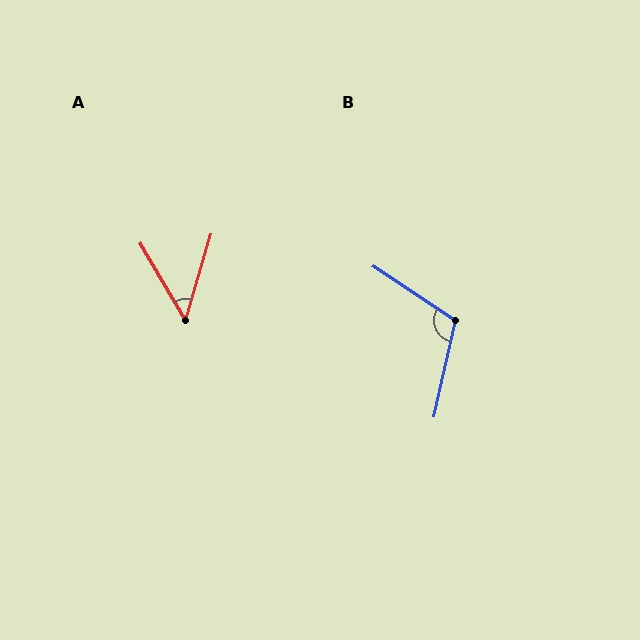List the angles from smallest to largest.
A (47°), B (110°).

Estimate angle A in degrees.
Approximately 47 degrees.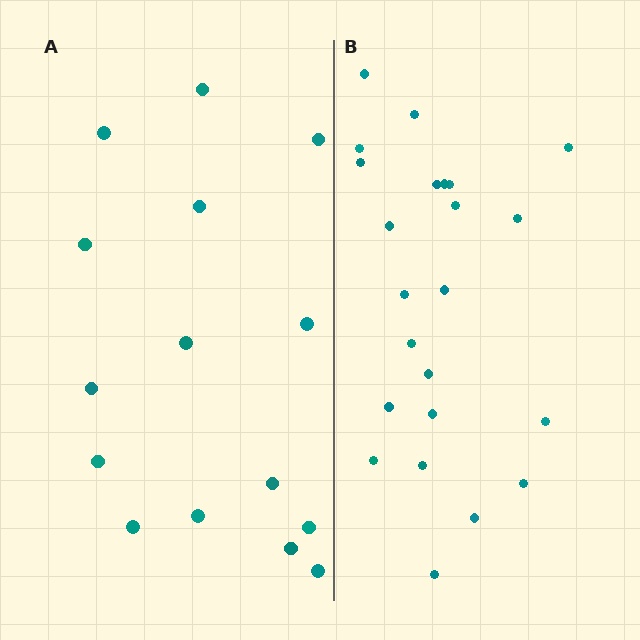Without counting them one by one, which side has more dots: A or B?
Region B (the right region) has more dots.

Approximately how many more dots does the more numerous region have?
Region B has roughly 8 or so more dots than region A.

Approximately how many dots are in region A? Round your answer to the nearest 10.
About 20 dots. (The exact count is 15, which rounds to 20.)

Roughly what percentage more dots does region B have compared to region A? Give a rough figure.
About 55% more.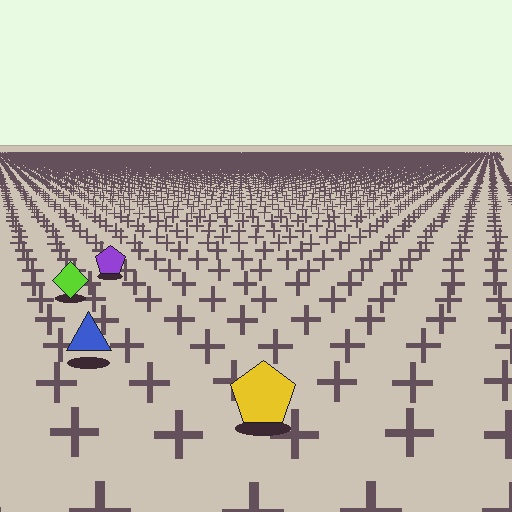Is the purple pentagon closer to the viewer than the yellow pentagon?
No. The yellow pentagon is closer — you can tell from the texture gradient: the ground texture is coarser near it.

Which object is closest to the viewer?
The yellow pentagon is closest. The texture marks near it are larger and more spread out.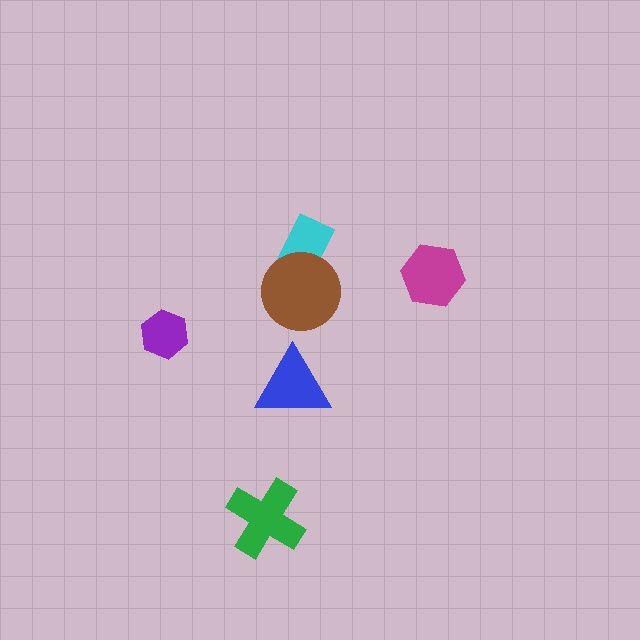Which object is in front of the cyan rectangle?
The brown circle is in front of the cyan rectangle.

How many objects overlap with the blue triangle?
0 objects overlap with the blue triangle.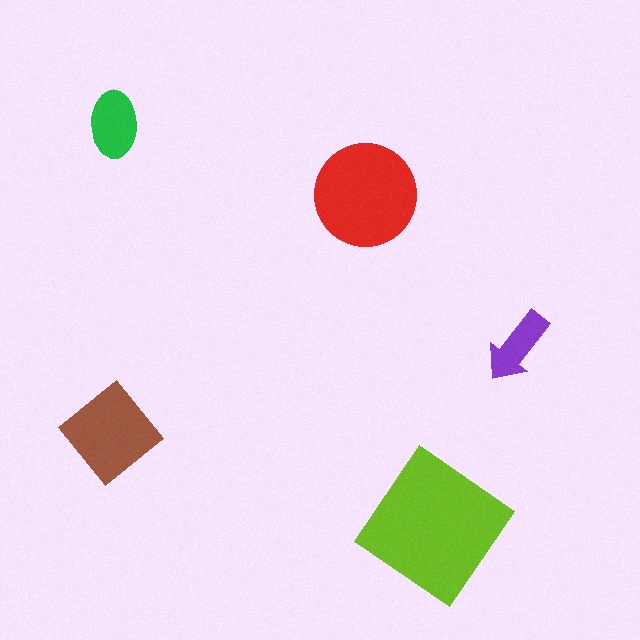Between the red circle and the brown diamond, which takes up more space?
The red circle.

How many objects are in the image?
There are 5 objects in the image.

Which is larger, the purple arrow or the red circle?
The red circle.